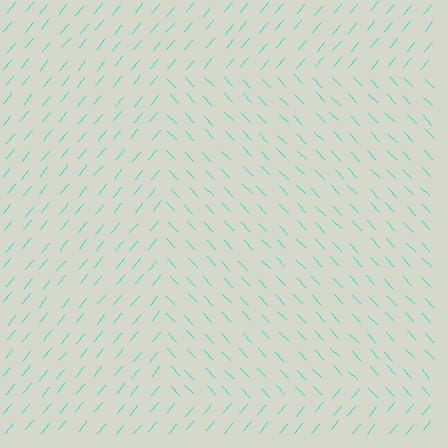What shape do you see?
I see a rectangle.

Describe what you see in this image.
The image is filled with small cyan line segments. A rectangle region in the image has lines oriented differently from the surrounding lines, creating a visible texture boundary.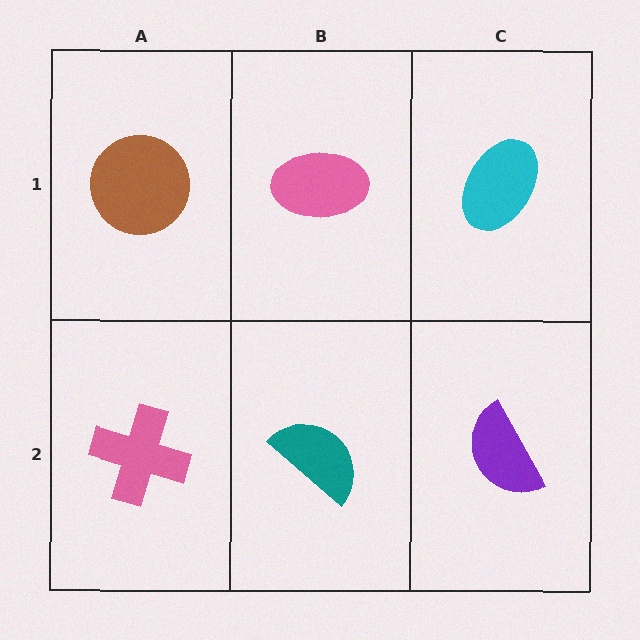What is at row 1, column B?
A pink ellipse.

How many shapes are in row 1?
3 shapes.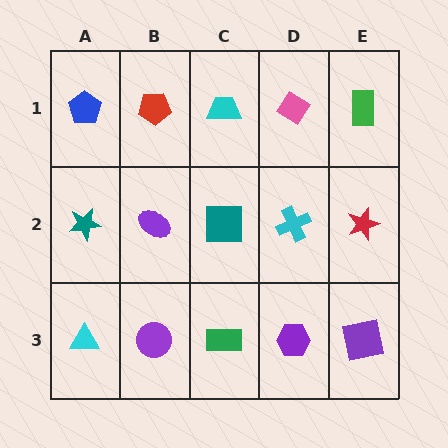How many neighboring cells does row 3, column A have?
2.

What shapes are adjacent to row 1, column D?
A cyan cross (row 2, column D), a cyan trapezoid (row 1, column C), a green rectangle (row 1, column E).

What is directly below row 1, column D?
A cyan cross.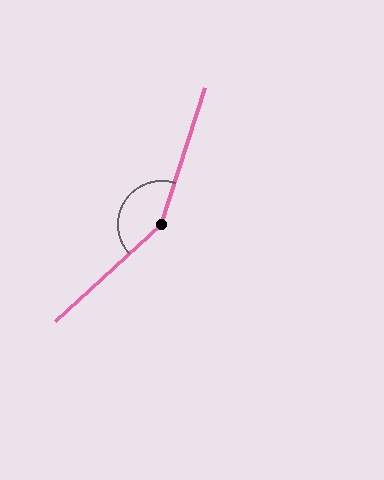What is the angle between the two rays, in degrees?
Approximately 150 degrees.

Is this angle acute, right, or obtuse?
It is obtuse.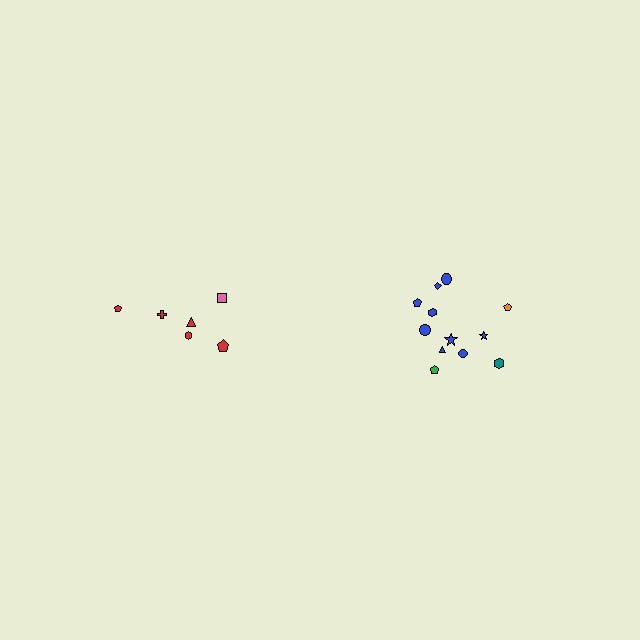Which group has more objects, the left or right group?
The right group.